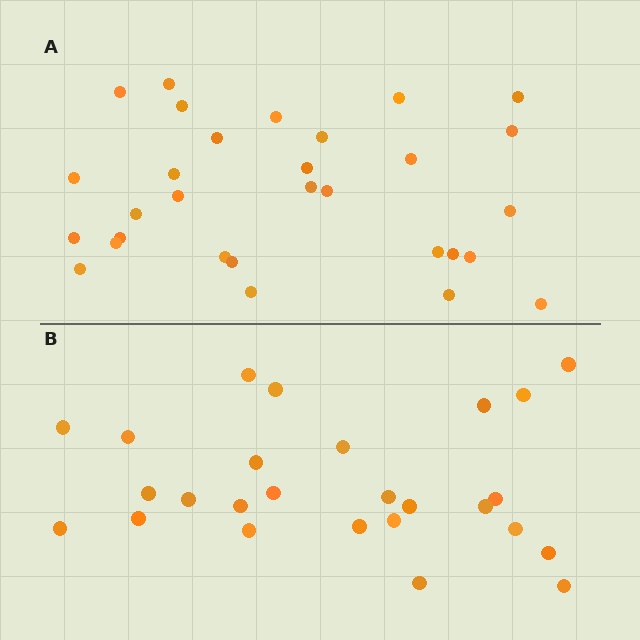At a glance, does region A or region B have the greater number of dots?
Region A (the top region) has more dots.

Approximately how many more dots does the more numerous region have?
Region A has about 4 more dots than region B.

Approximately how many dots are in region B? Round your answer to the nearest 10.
About 30 dots. (The exact count is 26, which rounds to 30.)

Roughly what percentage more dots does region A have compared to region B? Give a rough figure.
About 15% more.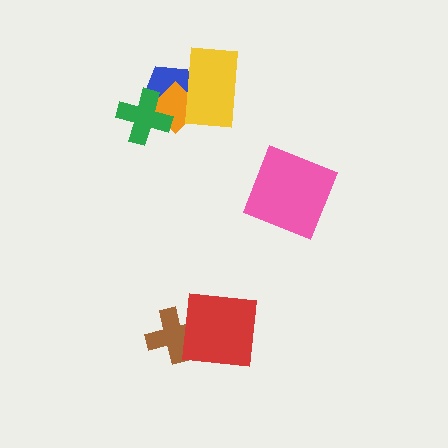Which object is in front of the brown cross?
The red square is in front of the brown cross.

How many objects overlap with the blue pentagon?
3 objects overlap with the blue pentagon.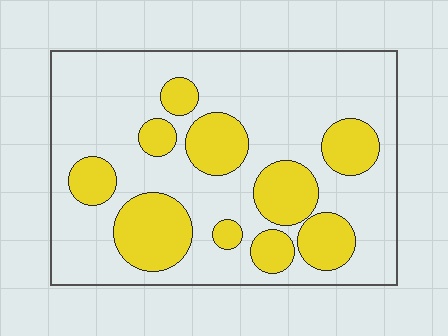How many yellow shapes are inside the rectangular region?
10.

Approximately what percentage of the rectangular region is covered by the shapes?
Approximately 30%.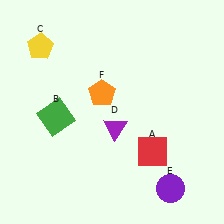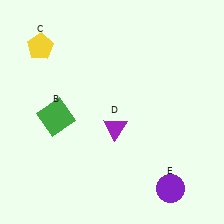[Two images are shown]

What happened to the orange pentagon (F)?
The orange pentagon (F) was removed in Image 2. It was in the top-left area of Image 1.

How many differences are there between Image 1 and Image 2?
There are 2 differences between the two images.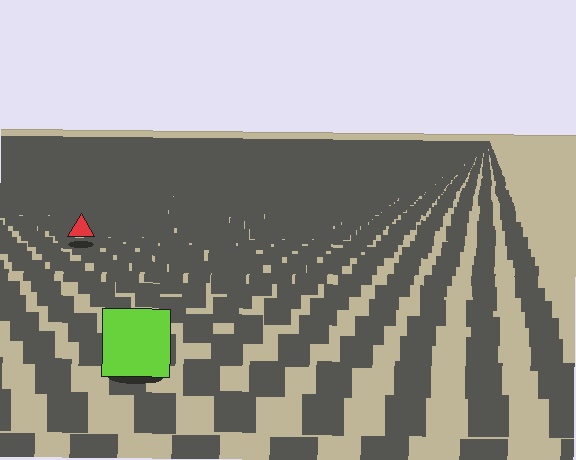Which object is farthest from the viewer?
The red triangle is farthest from the viewer. It appears smaller and the ground texture around it is denser.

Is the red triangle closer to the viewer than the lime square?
No. The lime square is closer — you can tell from the texture gradient: the ground texture is coarser near it.